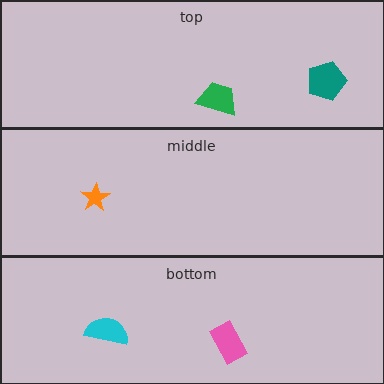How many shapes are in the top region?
2.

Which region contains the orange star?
The middle region.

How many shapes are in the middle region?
1.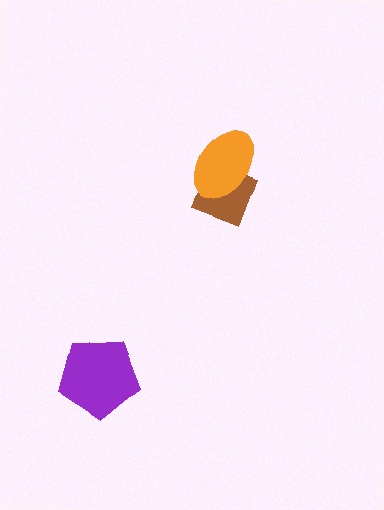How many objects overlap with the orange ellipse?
1 object overlaps with the orange ellipse.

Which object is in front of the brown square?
The orange ellipse is in front of the brown square.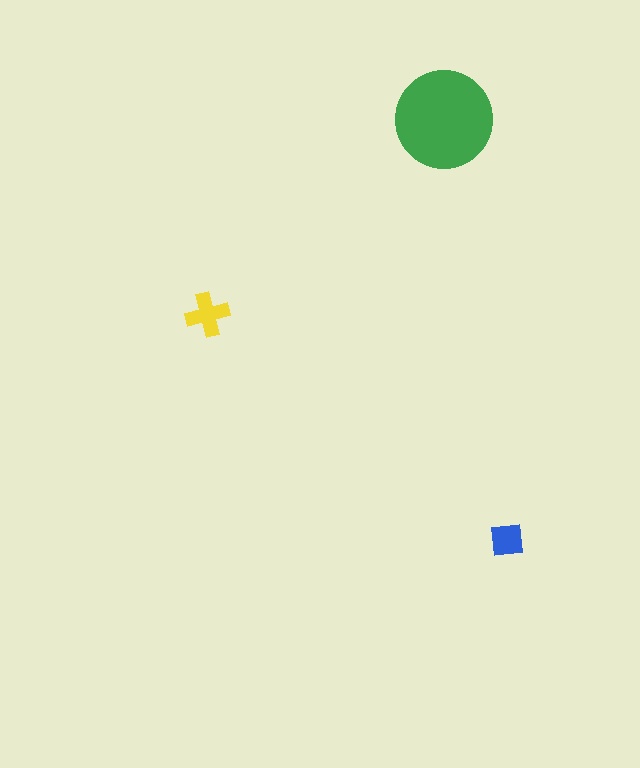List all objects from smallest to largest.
The blue square, the yellow cross, the green circle.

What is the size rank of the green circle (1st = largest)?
1st.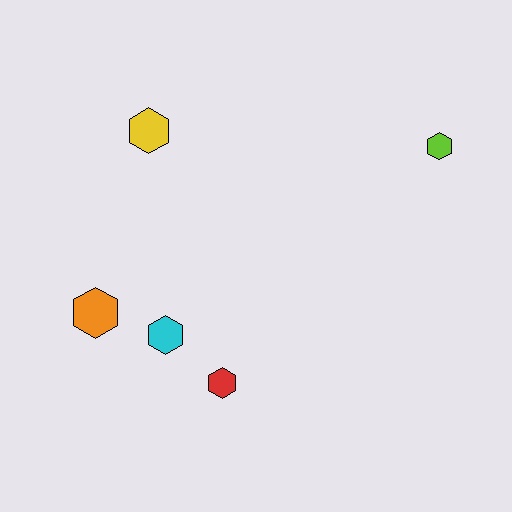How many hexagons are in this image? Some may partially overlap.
There are 5 hexagons.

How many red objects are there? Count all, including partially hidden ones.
There is 1 red object.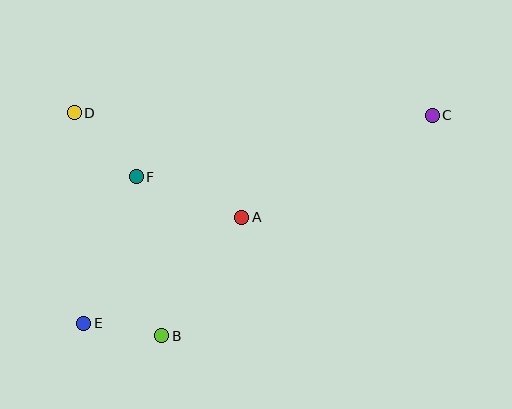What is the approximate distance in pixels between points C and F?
The distance between C and F is approximately 302 pixels.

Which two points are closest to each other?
Points B and E are closest to each other.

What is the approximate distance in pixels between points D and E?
The distance between D and E is approximately 211 pixels.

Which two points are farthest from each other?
Points C and E are farthest from each other.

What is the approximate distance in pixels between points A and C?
The distance between A and C is approximately 216 pixels.